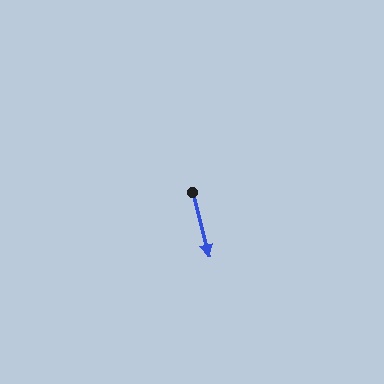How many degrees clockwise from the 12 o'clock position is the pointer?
Approximately 165 degrees.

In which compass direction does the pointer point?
South.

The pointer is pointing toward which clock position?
Roughly 6 o'clock.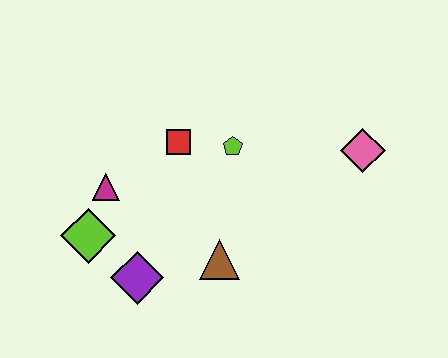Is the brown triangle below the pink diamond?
Yes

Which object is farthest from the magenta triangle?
The pink diamond is farthest from the magenta triangle.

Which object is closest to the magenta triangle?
The lime diamond is closest to the magenta triangle.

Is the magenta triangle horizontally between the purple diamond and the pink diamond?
No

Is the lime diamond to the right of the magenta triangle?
No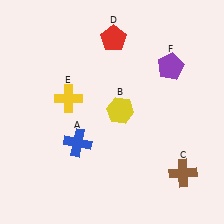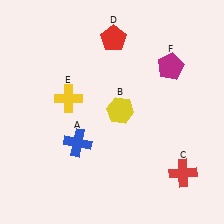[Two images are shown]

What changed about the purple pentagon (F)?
In Image 1, F is purple. In Image 2, it changed to magenta.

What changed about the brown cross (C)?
In Image 1, C is brown. In Image 2, it changed to red.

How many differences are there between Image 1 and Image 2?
There are 2 differences between the two images.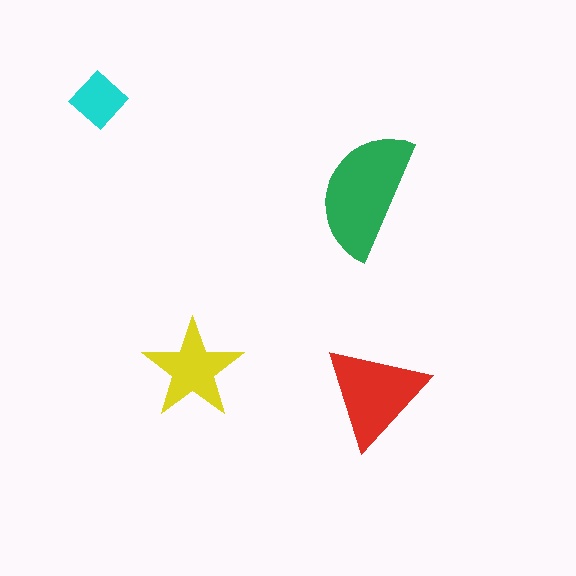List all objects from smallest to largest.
The cyan diamond, the yellow star, the red triangle, the green semicircle.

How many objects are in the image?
There are 4 objects in the image.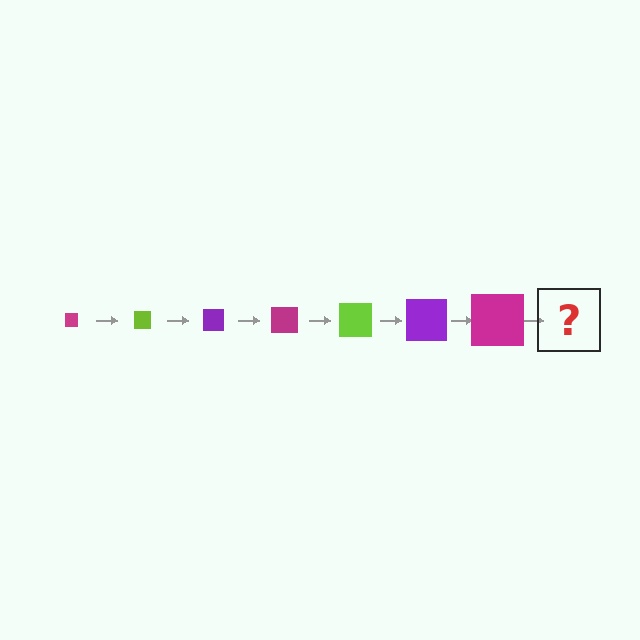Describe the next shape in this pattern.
It should be a lime square, larger than the previous one.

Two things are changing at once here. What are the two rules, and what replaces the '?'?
The two rules are that the square grows larger each step and the color cycles through magenta, lime, and purple. The '?' should be a lime square, larger than the previous one.